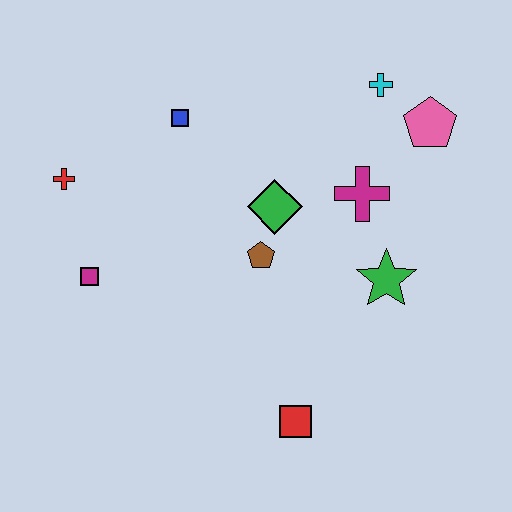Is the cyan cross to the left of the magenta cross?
No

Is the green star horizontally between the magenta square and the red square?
No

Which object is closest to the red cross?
The magenta square is closest to the red cross.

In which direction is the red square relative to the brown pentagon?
The red square is below the brown pentagon.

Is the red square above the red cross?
No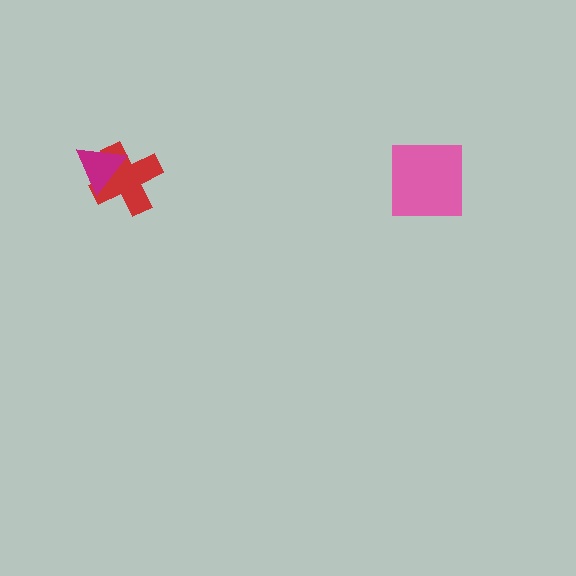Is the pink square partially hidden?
No, no other shape covers it.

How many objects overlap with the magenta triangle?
1 object overlaps with the magenta triangle.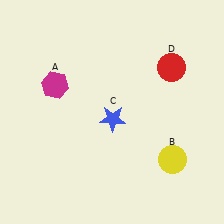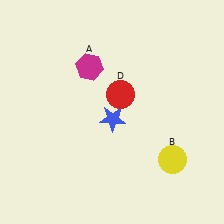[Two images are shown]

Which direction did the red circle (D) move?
The red circle (D) moved left.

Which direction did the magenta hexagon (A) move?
The magenta hexagon (A) moved right.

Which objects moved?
The objects that moved are: the magenta hexagon (A), the red circle (D).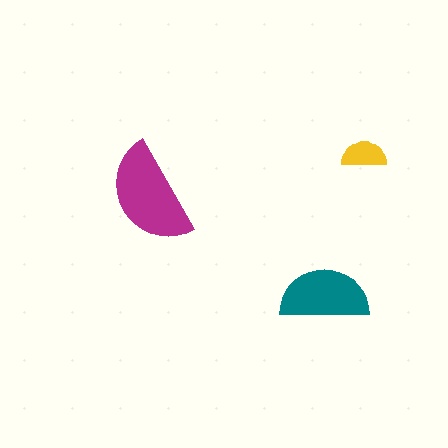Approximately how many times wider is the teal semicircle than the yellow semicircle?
About 2 times wider.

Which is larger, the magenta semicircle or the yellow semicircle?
The magenta one.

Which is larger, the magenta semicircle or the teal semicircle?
The magenta one.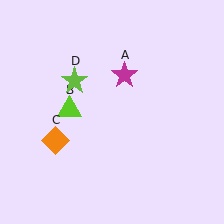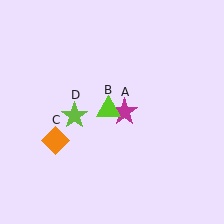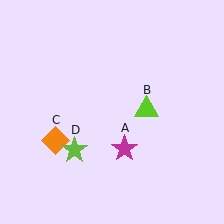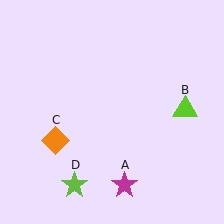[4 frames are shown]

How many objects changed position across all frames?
3 objects changed position: magenta star (object A), lime triangle (object B), lime star (object D).